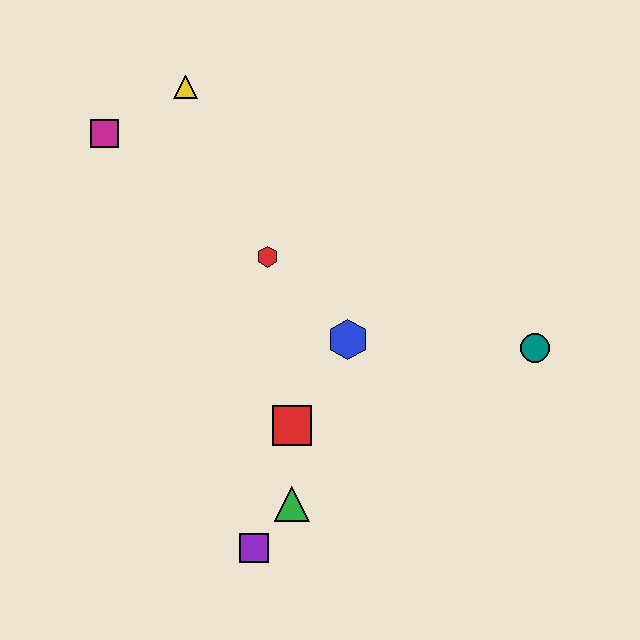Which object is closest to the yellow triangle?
The magenta square is closest to the yellow triangle.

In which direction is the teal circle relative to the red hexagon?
The teal circle is to the right of the red hexagon.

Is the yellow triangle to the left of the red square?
Yes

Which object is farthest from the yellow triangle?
The purple square is farthest from the yellow triangle.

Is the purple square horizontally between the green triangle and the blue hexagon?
No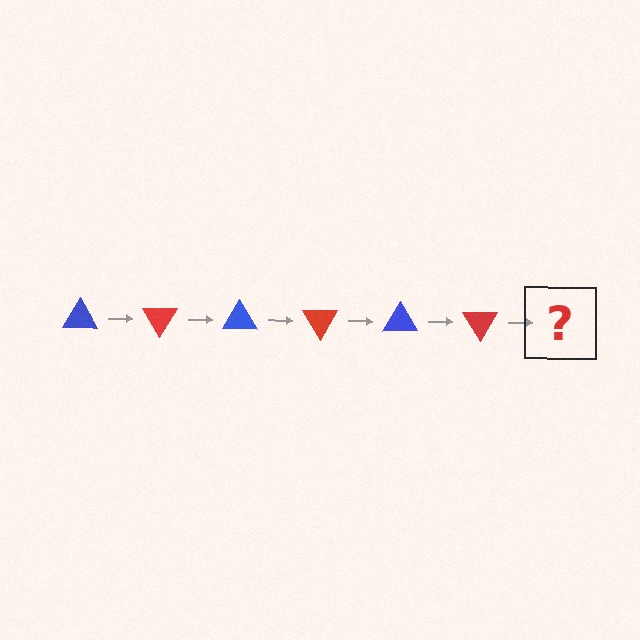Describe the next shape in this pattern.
It should be a blue triangle, rotated 360 degrees from the start.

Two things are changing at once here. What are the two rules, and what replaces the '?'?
The two rules are that it rotates 60 degrees each step and the color cycles through blue and red. The '?' should be a blue triangle, rotated 360 degrees from the start.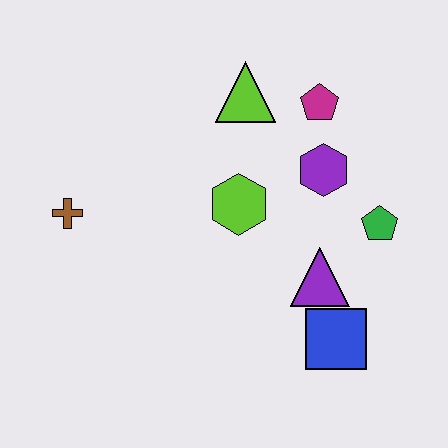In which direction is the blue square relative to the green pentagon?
The blue square is below the green pentagon.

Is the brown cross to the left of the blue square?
Yes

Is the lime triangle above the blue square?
Yes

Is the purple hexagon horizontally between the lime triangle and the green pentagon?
Yes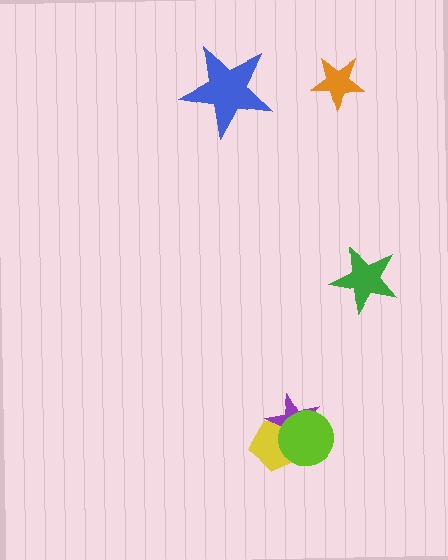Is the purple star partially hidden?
Yes, it is partially covered by another shape.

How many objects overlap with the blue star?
0 objects overlap with the blue star.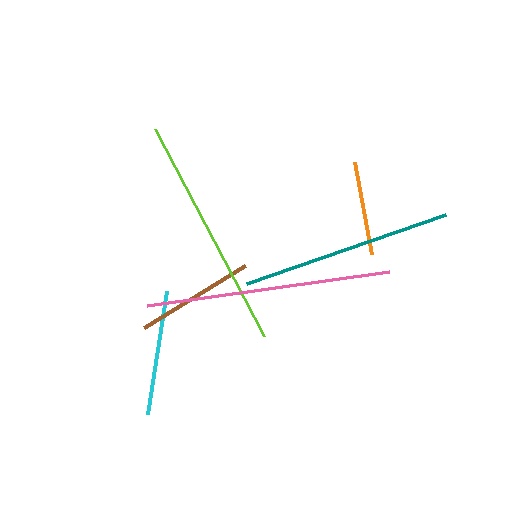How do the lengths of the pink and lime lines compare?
The pink and lime lines are approximately the same length.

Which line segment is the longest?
The pink line is the longest at approximately 244 pixels.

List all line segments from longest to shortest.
From longest to shortest: pink, lime, teal, cyan, brown, orange.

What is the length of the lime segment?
The lime segment is approximately 234 pixels long.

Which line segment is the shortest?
The orange line is the shortest at approximately 94 pixels.